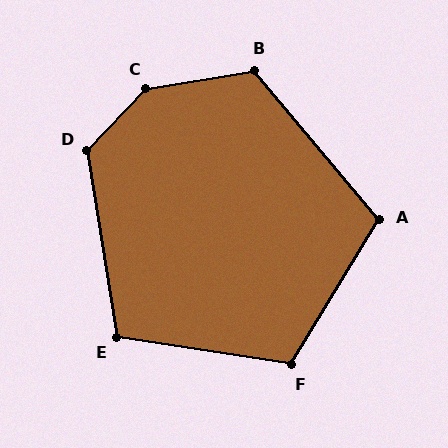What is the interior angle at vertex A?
Approximately 108 degrees (obtuse).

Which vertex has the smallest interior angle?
E, at approximately 108 degrees.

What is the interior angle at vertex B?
Approximately 121 degrees (obtuse).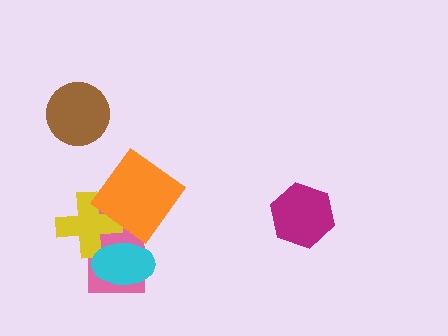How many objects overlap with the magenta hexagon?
0 objects overlap with the magenta hexagon.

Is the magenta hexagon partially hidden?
No, no other shape covers it.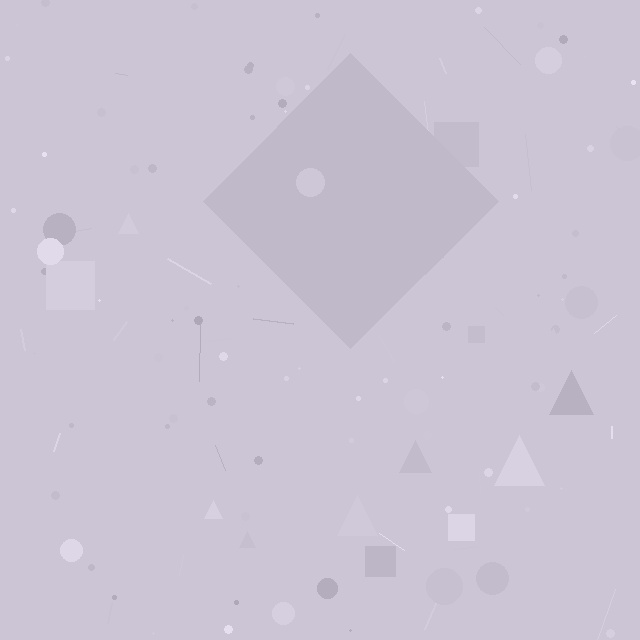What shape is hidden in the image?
A diamond is hidden in the image.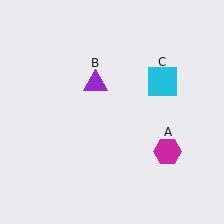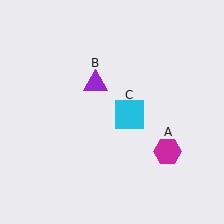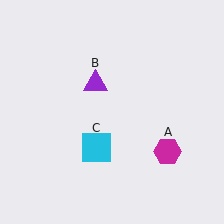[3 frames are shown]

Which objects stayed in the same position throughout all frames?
Magenta hexagon (object A) and purple triangle (object B) remained stationary.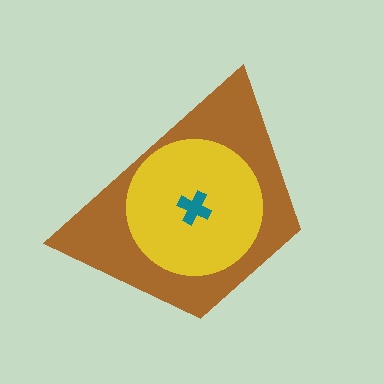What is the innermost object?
The teal cross.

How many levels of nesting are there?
3.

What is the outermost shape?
The brown trapezoid.